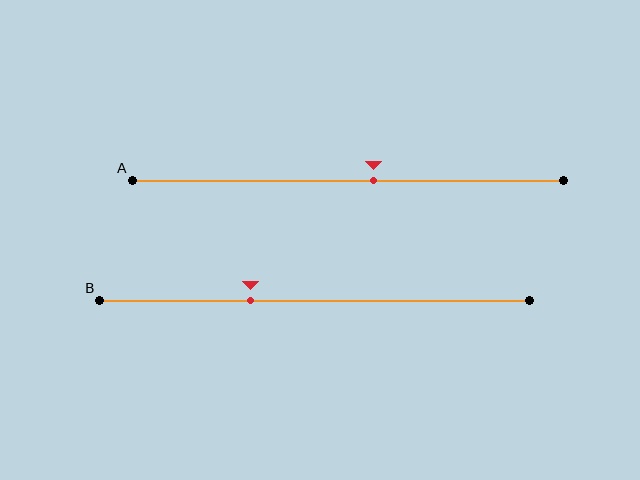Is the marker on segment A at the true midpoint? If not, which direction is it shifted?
No, the marker on segment A is shifted to the right by about 6% of the segment length.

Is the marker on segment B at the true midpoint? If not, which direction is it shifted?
No, the marker on segment B is shifted to the left by about 15% of the segment length.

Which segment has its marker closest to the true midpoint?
Segment A has its marker closest to the true midpoint.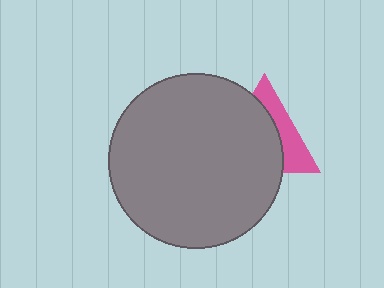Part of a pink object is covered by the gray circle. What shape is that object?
It is a triangle.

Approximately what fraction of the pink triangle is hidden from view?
Roughly 64% of the pink triangle is hidden behind the gray circle.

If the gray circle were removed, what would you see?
You would see the complete pink triangle.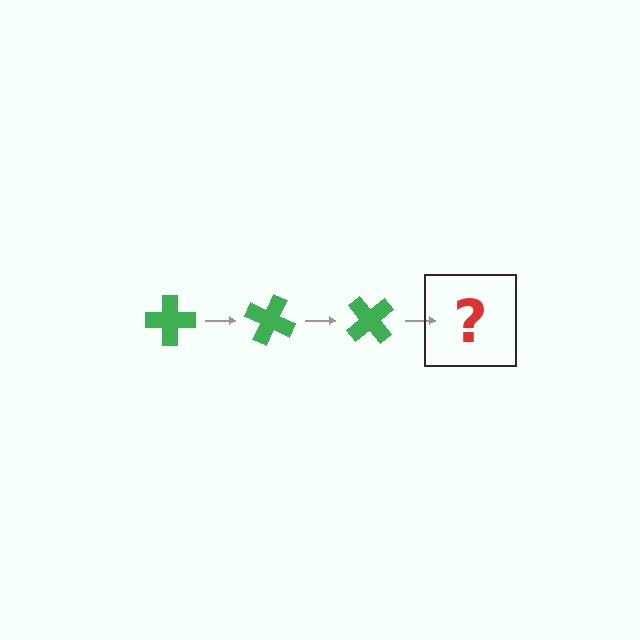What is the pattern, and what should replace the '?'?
The pattern is that the cross rotates 25 degrees each step. The '?' should be a green cross rotated 75 degrees.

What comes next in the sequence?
The next element should be a green cross rotated 75 degrees.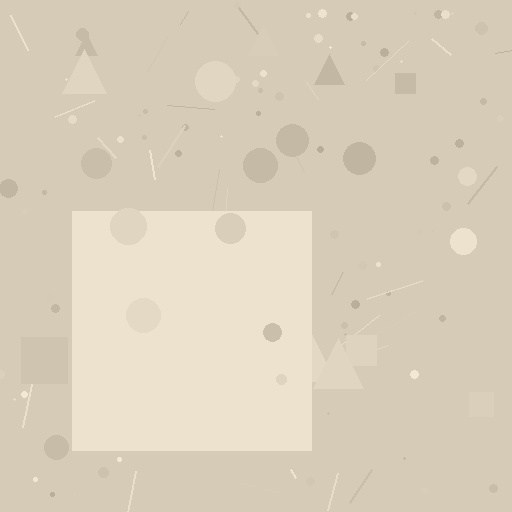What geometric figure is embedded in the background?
A square is embedded in the background.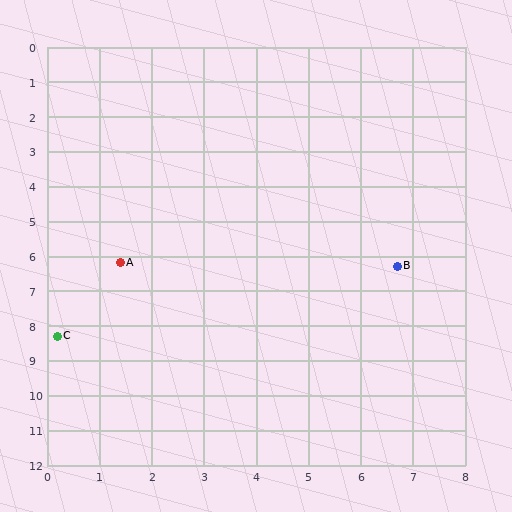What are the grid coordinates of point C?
Point C is at approximately (0.2, 8.3).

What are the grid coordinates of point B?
Point B is at approximately (6.7, 6.3).